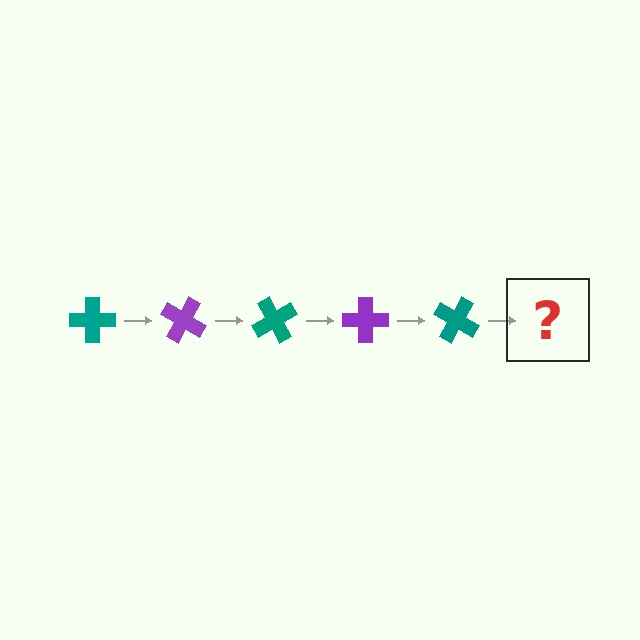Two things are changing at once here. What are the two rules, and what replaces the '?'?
The two rules are that it rotates 30 degrees each step and the color cycles through teal and purple. The '?' should be a purple cross, rotated 150 degrees from the start.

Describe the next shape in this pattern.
It should be a purple cross, rotated 150 degrees from the start.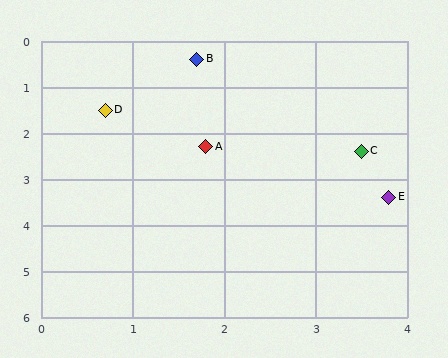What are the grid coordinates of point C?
Point C is at approximately (3.5, 2.4).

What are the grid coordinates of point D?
Point D is at approximately (0.7, 1.5).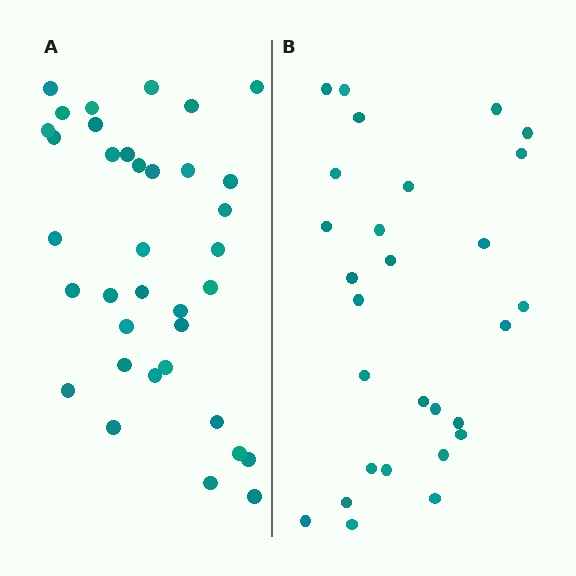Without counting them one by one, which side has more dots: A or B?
Region A (the left region) has more dots.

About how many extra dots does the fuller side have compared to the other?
Region A has roughly 8 or so more dots than region B.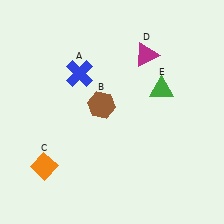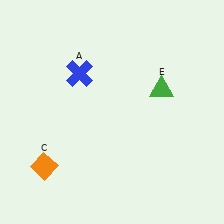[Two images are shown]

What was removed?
The magenta triangle (D), the brown hexagon (B) were removed in Image 2.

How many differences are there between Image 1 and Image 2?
There are 2 differences between the two images.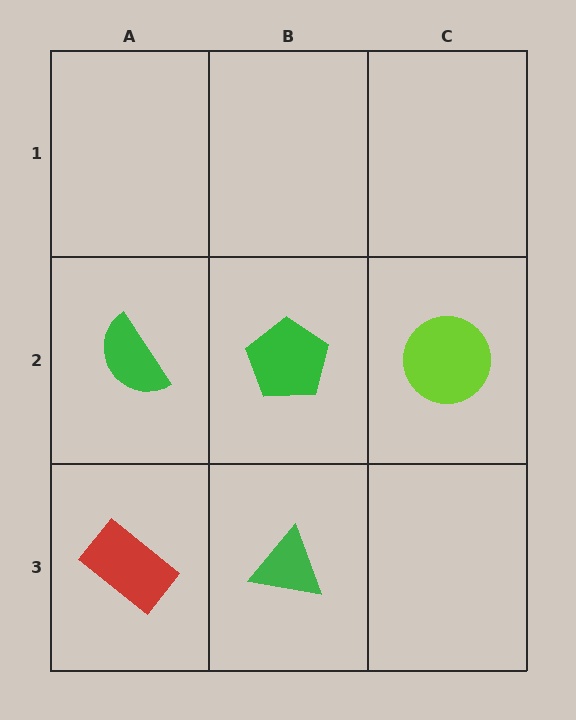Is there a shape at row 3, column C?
No, that cell is empty.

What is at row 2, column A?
A green semicircle.